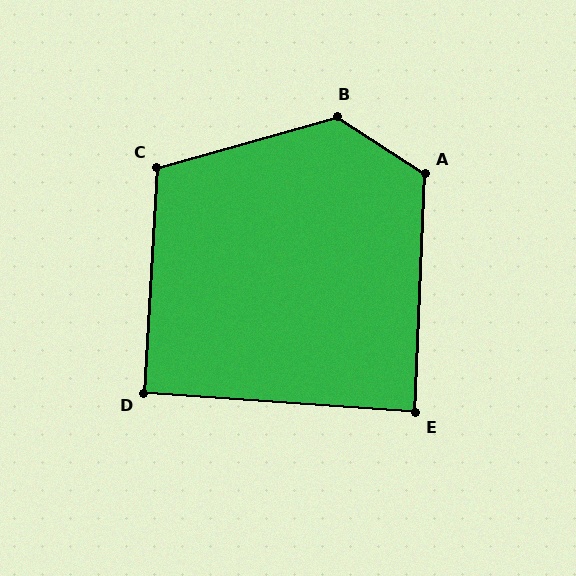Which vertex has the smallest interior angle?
E, at approximately 88 degrees.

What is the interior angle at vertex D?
Approximately 91 degrees (approximately right).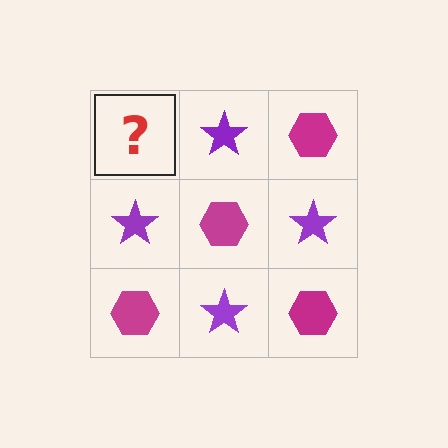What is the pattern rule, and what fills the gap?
The rule is that it alternates magenta hexagon and purple star in a checkerboard pattern. The gap should be filled with a magenta hexagon.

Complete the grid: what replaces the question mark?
The question mark should be replaced with a magenta hexagon.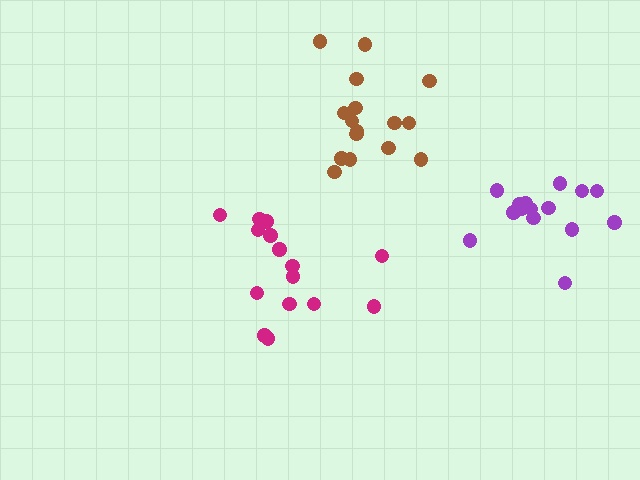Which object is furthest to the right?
The purple cluster is rightmost.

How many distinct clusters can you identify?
There are 3 distinct clusters.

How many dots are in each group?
Group 1: 15 dots, Group 2: 15 dots, Group 3: 16 dots (46 total).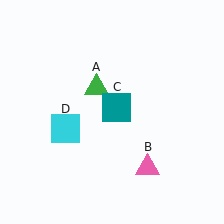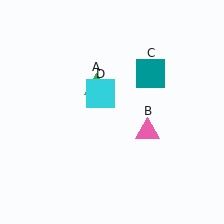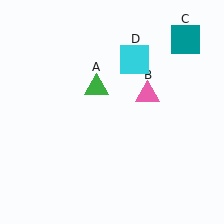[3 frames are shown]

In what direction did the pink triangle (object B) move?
The pink triangle (object B) moved up.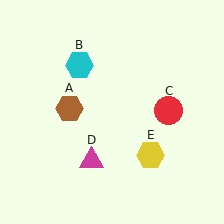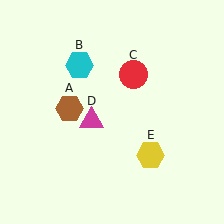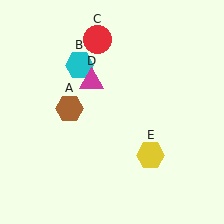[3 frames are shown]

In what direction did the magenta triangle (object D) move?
The magenta triangle (object D) moved up.